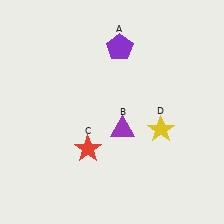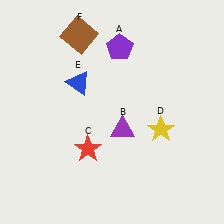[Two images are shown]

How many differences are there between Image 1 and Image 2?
There are 2 differences between the two images.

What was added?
A blue triangle (E), a brown square (F) were added in Image 2.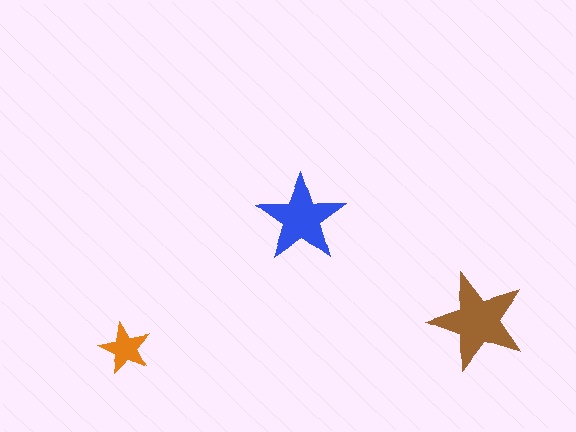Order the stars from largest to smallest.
the brown one, the blue one, the orange one.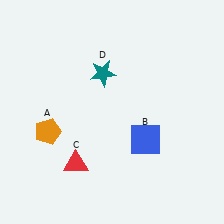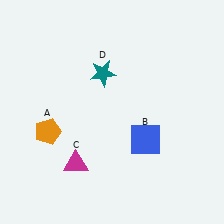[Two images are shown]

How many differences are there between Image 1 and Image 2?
There is 1 difference between the two images.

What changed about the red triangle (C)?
In Image 1, C is red. In Image 2, it changed to magenta.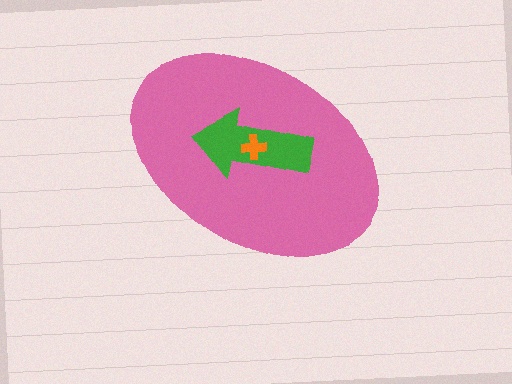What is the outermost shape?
The pink ellipse.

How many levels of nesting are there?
3.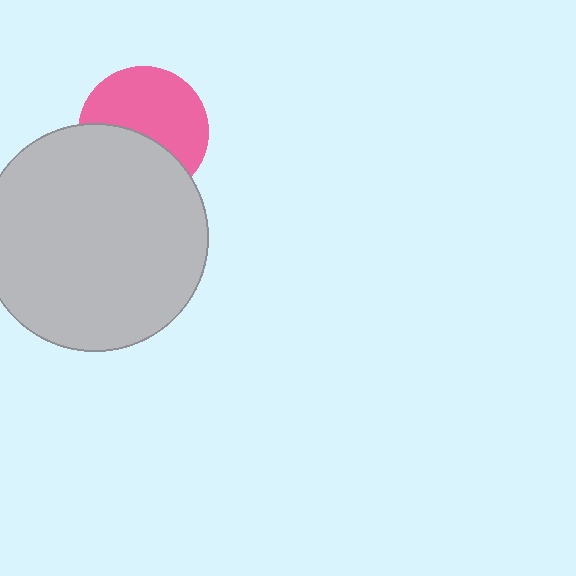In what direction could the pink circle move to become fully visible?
The pink circle could move up. That would shift it out from behind the light gray circle entirely.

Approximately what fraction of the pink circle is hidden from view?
Roughly 42% of the pink circle is hidden behind the light gray circle.